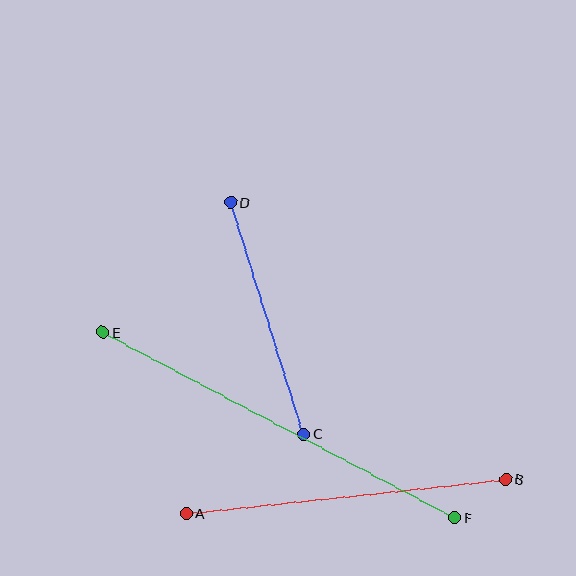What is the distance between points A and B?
The distance is approximately 321 pixels.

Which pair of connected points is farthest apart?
Points E and F are farthest apart.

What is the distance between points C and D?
The distance is approximately 243 pixels.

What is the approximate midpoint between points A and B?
The midpoint is at approximately (346, 496) pixels.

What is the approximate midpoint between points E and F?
The midpoint is at approximately (279, 425) pixels.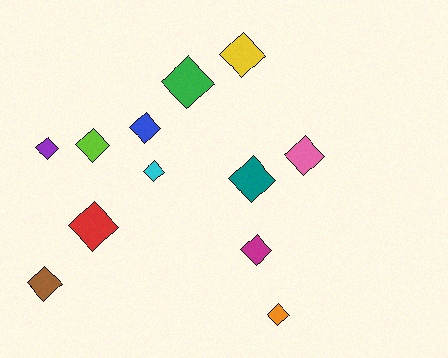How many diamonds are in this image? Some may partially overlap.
There are 12 diamonds.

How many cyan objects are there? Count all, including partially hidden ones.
There is 1 cyan object.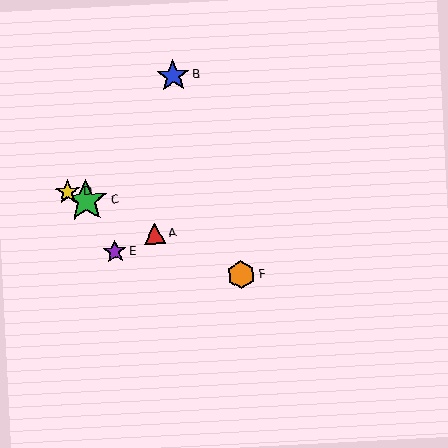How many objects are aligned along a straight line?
4 objects (A, C, D, F) are aligned along a straight line.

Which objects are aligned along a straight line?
Objects A, C, D, F are aligned along a straight line.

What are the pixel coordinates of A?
Object A is at (155, 233).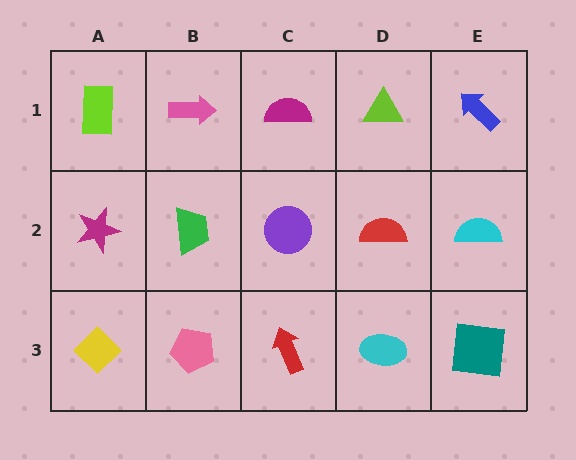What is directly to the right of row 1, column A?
A pink arrow.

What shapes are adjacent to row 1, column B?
A green trapezoid (row 2, column B), a lime rectangle (row 1, column A), a magenta semicircle (row 1, column C).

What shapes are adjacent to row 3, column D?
A red semicircle (row 2, column D), a red arrow (row 3, column C), a teal square (row 3, column E).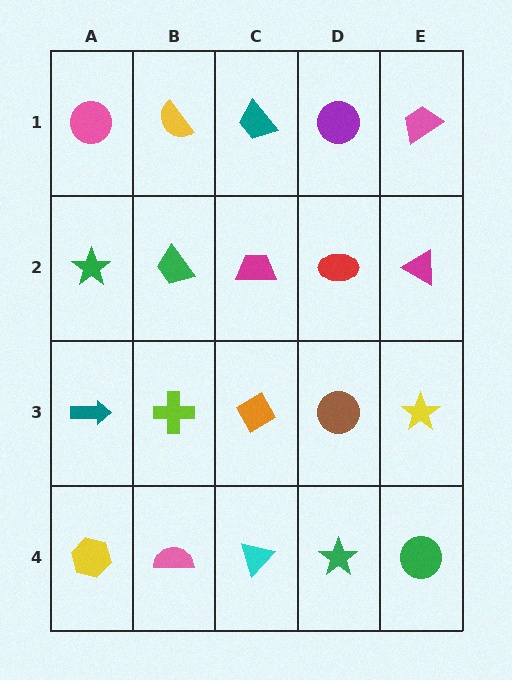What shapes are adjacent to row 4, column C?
An orange diamond (row 3, column C), a pink semicircle (row 4, column B), a green star (row 4, column D).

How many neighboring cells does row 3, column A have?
3.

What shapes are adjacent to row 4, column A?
A teal arrow (row 3, column A), a pink semicircle (row 4, column B).